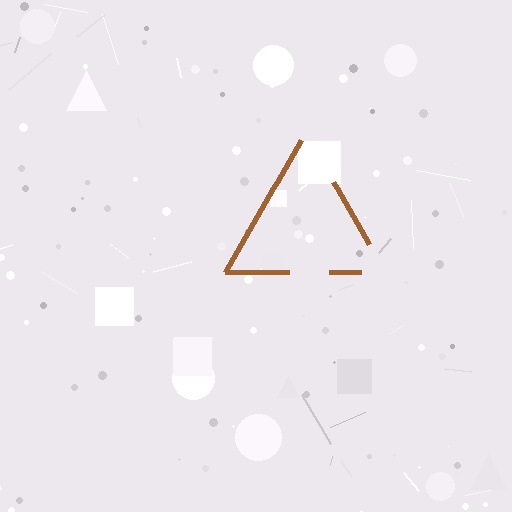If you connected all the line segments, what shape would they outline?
They would outline a triangle.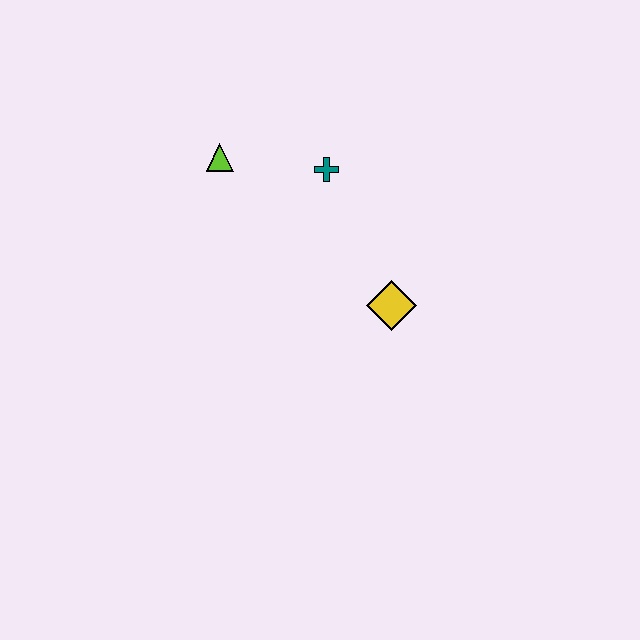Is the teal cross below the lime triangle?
Yes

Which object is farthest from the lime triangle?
The yellow diamond is farthest from the lime triangle.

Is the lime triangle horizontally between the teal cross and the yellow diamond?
No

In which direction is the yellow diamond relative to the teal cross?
The yellow diamond is below the teal cross.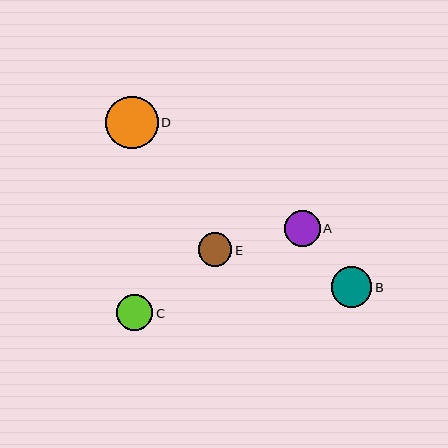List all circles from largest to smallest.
From largest to smallest: D, B, A, C, E.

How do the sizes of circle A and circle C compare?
Circle A and circle C are approximately the same size.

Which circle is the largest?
Circle D is the largest with a size of approximately 53 pixels.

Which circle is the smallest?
Circle E is the smallest with a size of approximately 34 pixels.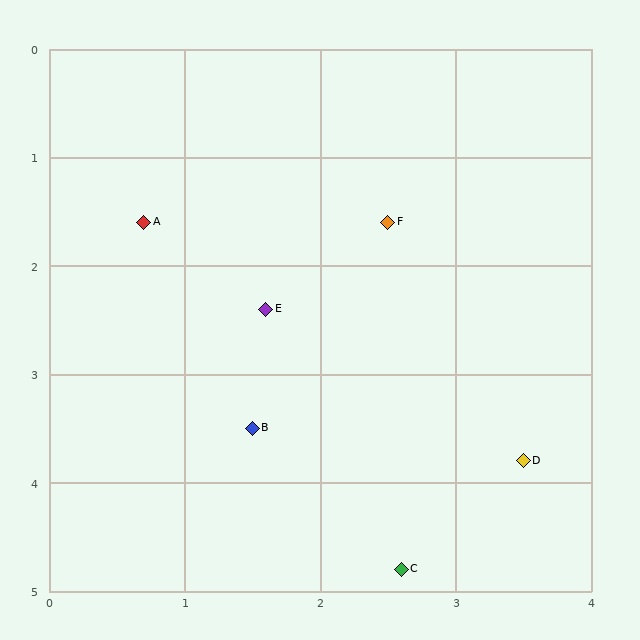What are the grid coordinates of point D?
Point D is at approximately (3.5, 3.8).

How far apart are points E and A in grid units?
Points E and A are about 1.2 grid units apart.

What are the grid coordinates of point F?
Point F is at approximately (2.5, 1.6).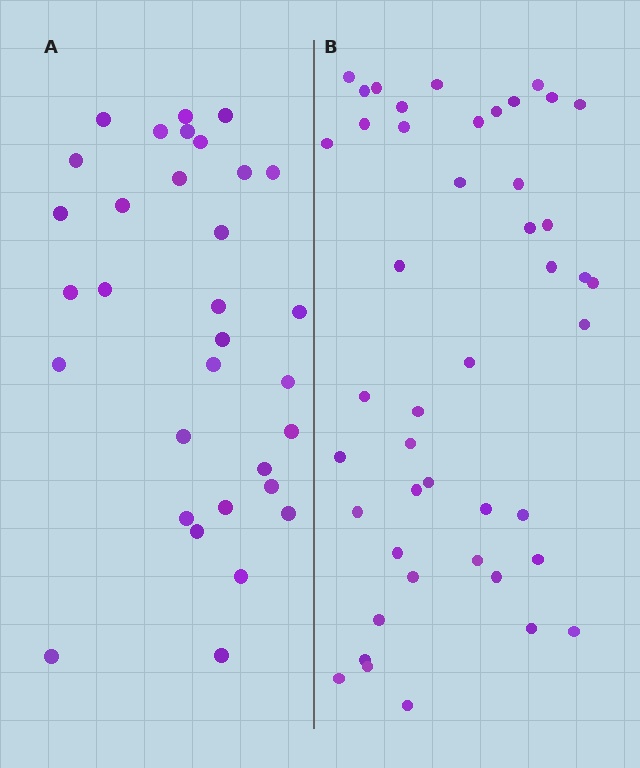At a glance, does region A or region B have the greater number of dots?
Region B (the right region) has more dots.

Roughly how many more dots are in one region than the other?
Region B has approximately 15 more dots than region A.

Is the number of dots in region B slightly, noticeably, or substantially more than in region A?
Region B has noticeably more, but not dramatically so. The ratio is roughly 1.4 to 1.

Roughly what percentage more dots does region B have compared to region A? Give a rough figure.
About 40% more.